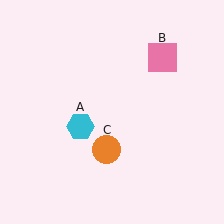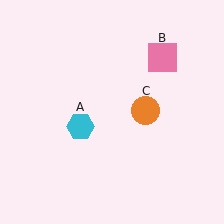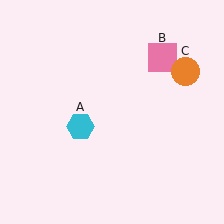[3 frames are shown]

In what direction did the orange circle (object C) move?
The orange circle (object C) moved up and to the right.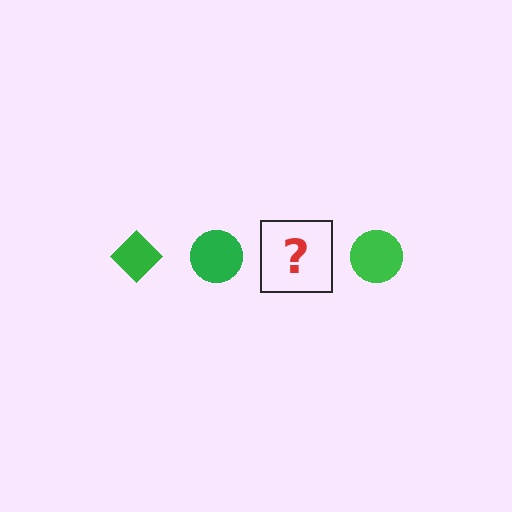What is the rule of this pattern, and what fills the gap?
The rule is that the pattern cycles through diamond, circle shapes in green. The gap should be filled with a green diamond.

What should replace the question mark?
The question mark should be replaced with a green diamond.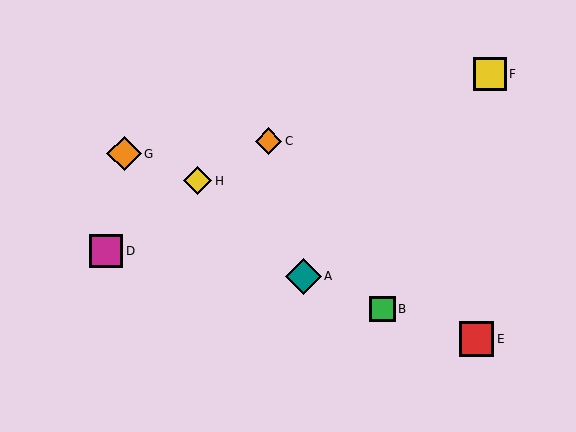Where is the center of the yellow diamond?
The center of the yellow diamond is at (198, 181).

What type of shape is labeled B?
Shape B is a green square.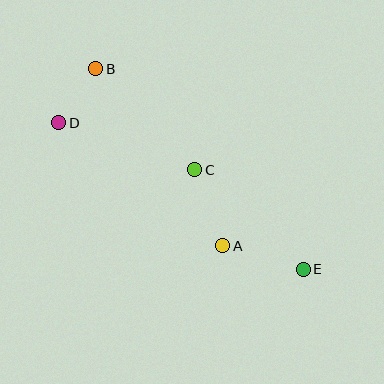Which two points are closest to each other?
Points B and D are closest to each other.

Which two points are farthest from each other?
Points B and E are farthest from each other.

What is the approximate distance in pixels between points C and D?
The distance between C and D is approximately 144 pixels.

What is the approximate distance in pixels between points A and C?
The distance between A and C is approximately 81 pixels.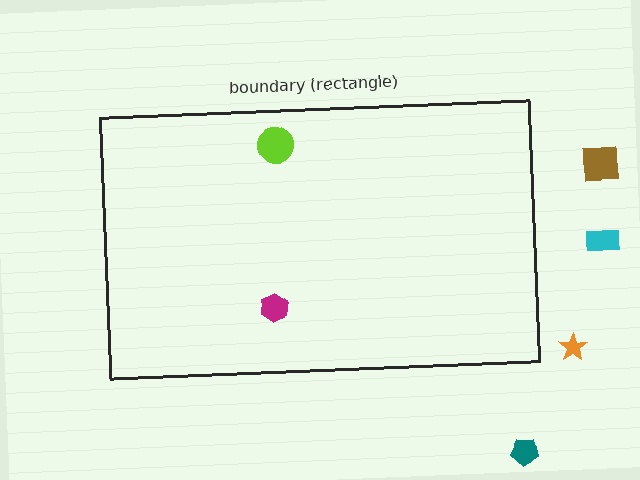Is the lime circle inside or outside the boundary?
Inside.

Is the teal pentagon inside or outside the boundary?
Outside.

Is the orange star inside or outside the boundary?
Outside.